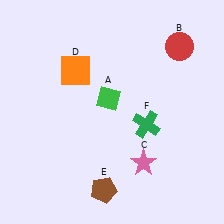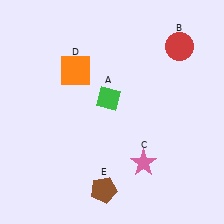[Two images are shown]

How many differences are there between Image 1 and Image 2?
There is 1 difference between the two images.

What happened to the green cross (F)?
The green cross (F) was removed in Image 2. It was in the bottom-right area of Image 1.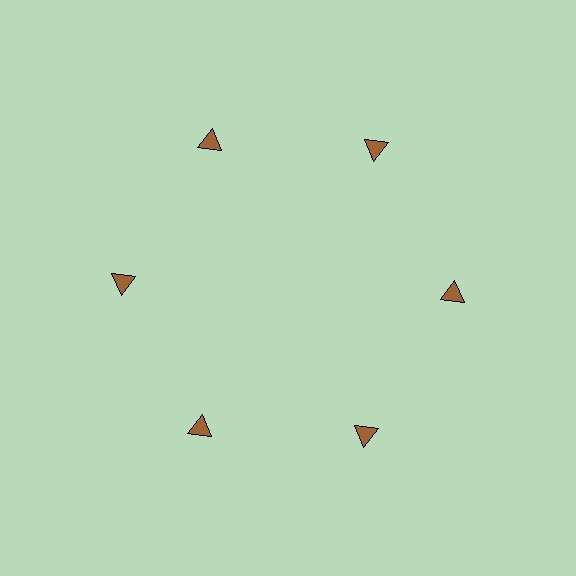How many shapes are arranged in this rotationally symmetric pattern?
There are 6 shapes, arranged in 6 groups of 1.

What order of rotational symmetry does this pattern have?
This pattern has 6-fold rotational symmetry.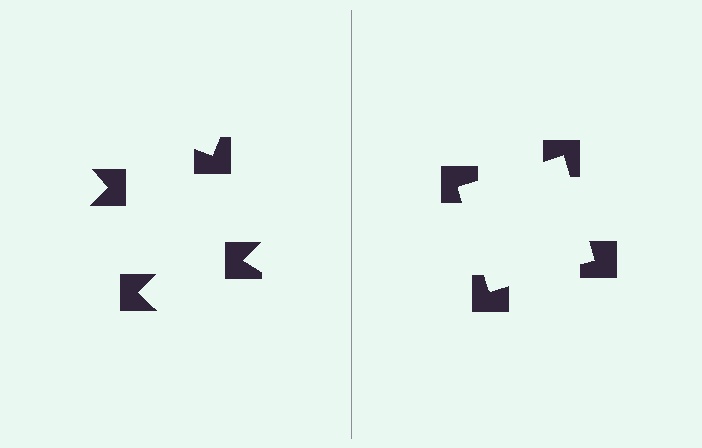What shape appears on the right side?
An illusory square.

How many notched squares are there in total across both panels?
8 — 4 on each side.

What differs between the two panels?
The notched squares are positioned identically on both sides; only the wedge orientations differ. On the right they align to a square; on the left they are misaligned.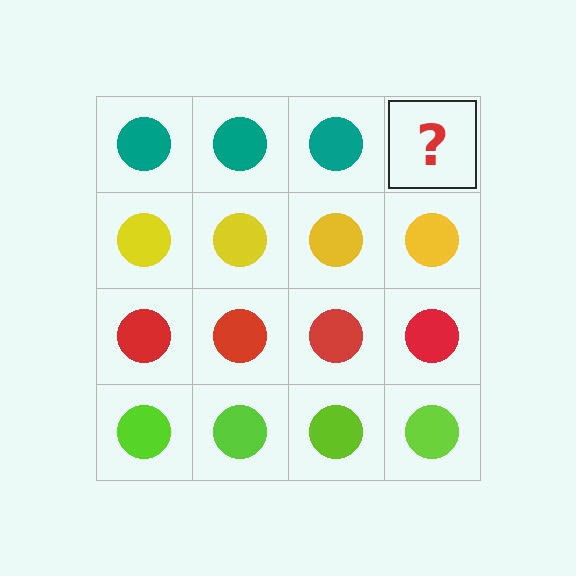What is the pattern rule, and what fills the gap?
The rule is that each row has a consistent color. The gap should be filled with a teal circle.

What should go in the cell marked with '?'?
The missing cell should contain a teal circle.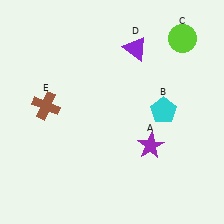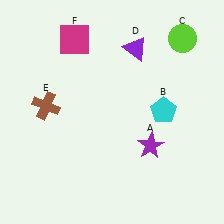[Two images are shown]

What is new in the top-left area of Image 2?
A magenta square (F) was added in the top-left area of Image 2.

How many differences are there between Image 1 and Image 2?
There is 1 difference between the two images.